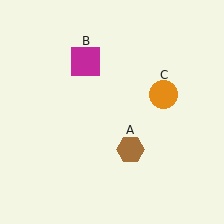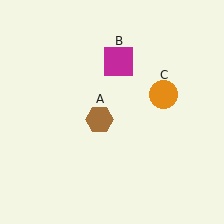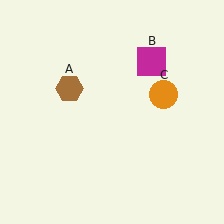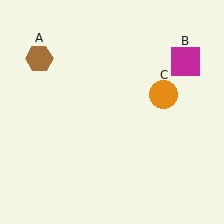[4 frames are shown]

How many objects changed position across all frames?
2 objects changed position: brown hexagon (object A), magenta square (object B).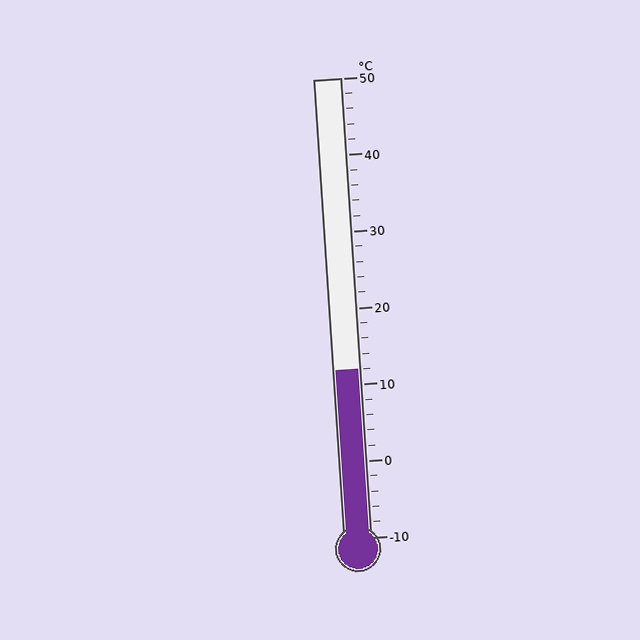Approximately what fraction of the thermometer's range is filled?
The thermometer is filled to approximately 35% of its range.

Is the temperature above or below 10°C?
The temperature is above 10°C.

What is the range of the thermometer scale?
The thermometer scale ranges from -10°C to 50°C.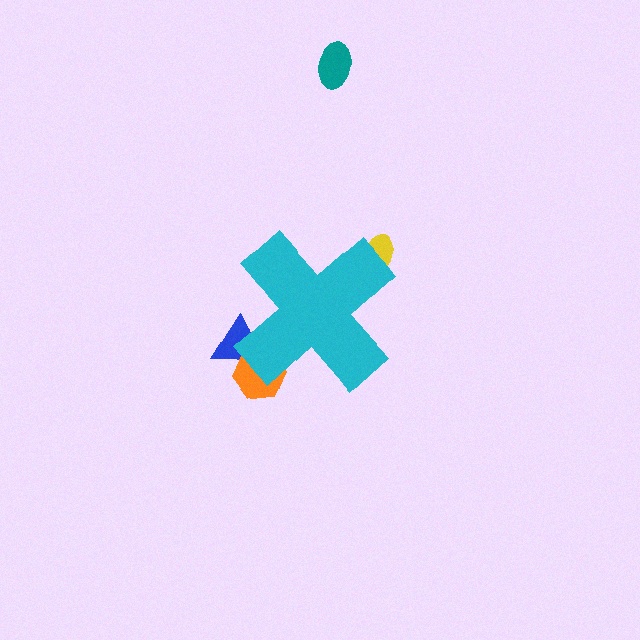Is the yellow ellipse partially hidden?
Yes, the yellow ellipse is partially hidden behind the cyan cross.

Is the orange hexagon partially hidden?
Yes, the orange hexagon is partially hidden behind the cyan cross.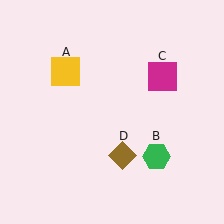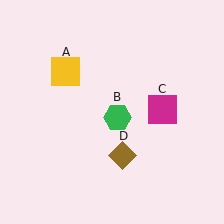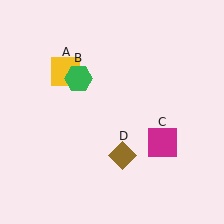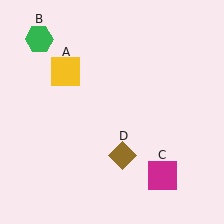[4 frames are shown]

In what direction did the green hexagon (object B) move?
The green hexagon (object B) moved up and to the left.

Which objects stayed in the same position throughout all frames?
Yellow square (object A) and brown diamond (object D) remained stationary.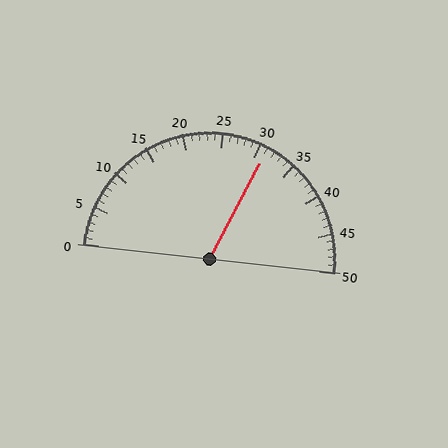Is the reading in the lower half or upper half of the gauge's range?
The reading is in the upper half of the range (0 to 50).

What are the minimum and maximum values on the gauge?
The gauge ranges from 0 to 50.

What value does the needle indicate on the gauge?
The needle indicates approximately 31.